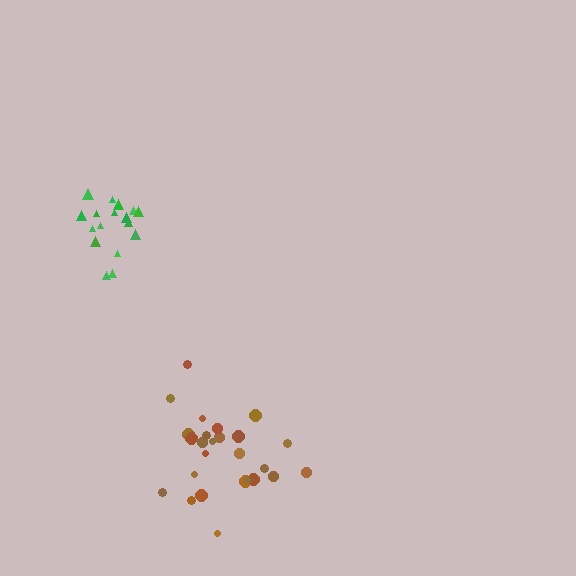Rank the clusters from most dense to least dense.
green, brown.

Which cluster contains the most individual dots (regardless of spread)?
Brown (26).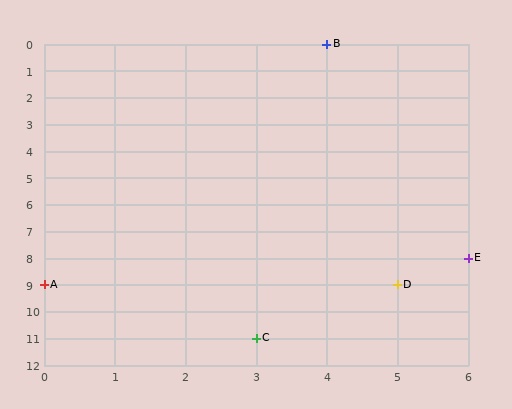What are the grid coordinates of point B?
Point B is at grid coordinates (4, 0).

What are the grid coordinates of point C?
Point C is at grid coordinates (3, 11).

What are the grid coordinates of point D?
Point D is at grid coordinates (5, 9).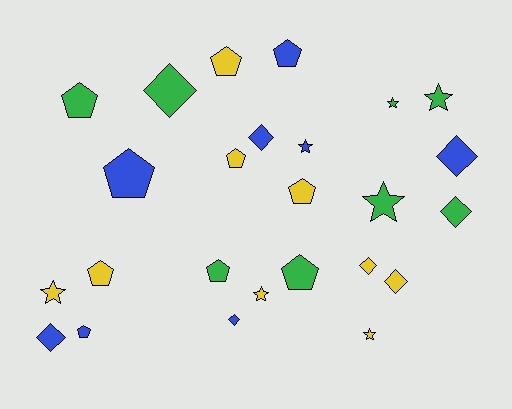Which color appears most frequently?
Yellow, with 9 objects.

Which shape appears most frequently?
Pentagon, with 10 objects.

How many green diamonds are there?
There are 2 green diamonds.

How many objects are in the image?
There are 25 objects.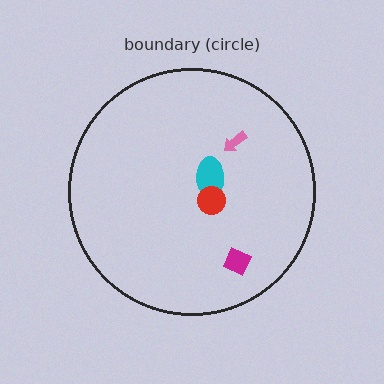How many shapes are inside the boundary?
4 inside, 0 outside.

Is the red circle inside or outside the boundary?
Inside.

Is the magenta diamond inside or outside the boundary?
Inside.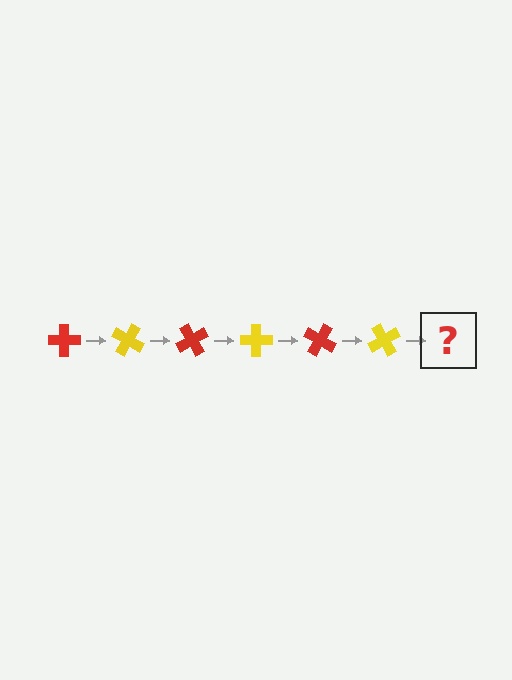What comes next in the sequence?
The next element should be a red cross, rotated 180 degrees from the start.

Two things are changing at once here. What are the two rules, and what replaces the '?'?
The two rules are that it rotates 30 degrees each step and the color cycles through red and yellow. The '?' should be a red cross, rotated 180 degrees from the start.